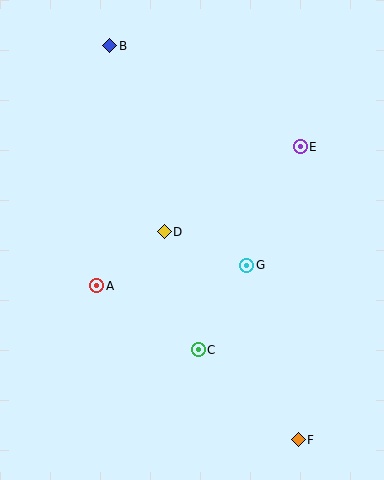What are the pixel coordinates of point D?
Point D is at (164, 232).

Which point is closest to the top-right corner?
Point E is closest to the top-right corner.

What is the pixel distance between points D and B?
The distance between D and B is 194 pixels.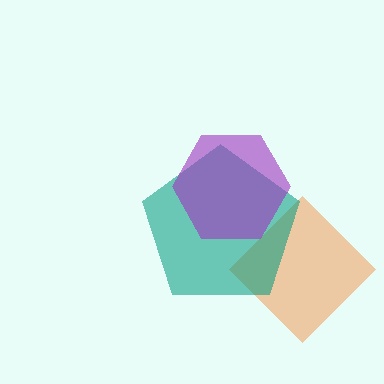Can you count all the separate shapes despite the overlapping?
Yes, there are 3 separate shapes.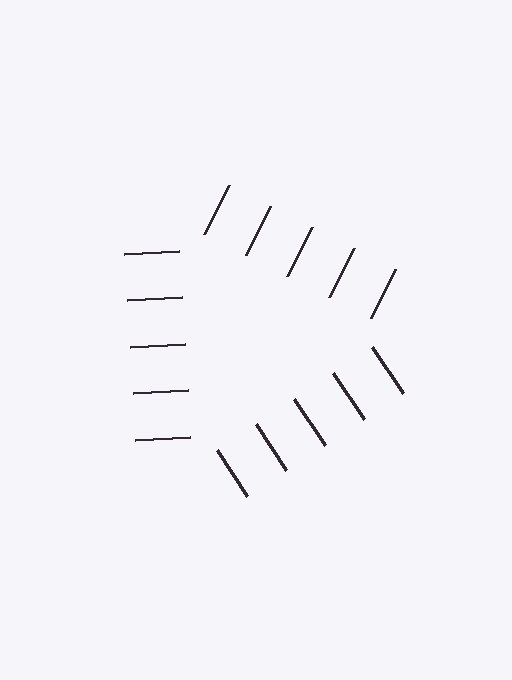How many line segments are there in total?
15 — 5 along each of the 3 edges.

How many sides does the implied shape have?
3 sides — the line-ends trace a triangle.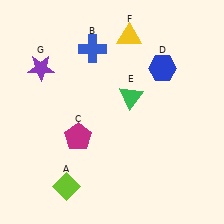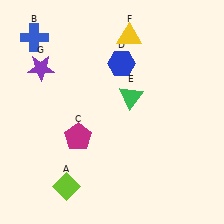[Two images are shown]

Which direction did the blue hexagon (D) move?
The blue hexagon (D) moved left.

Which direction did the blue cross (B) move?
The blue cross (B) moved left.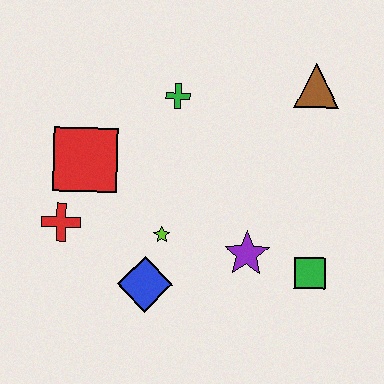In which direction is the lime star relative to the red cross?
The lime star is to the right of the red cross.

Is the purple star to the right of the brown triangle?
No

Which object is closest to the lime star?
The blue diamond is closest to the lime star.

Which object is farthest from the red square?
The green square is farthest from the red square.